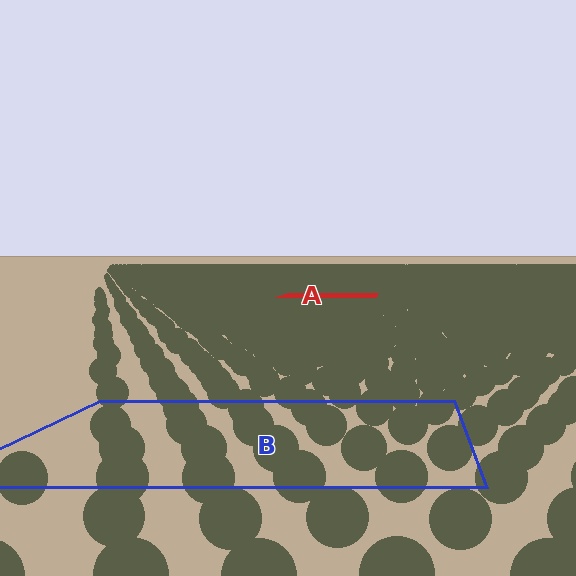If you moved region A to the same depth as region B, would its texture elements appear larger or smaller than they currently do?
They would appear larger. At a closer depth, the same texture elements are projected at a bigger on-screen size.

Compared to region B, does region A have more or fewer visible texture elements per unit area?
Region A has more texture elements per unit area — they are packed more densely because it is farther away.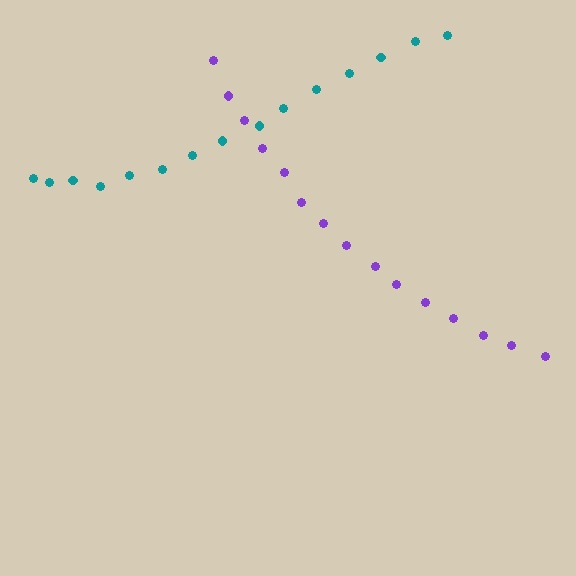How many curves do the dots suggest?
There are 2 distinct paths.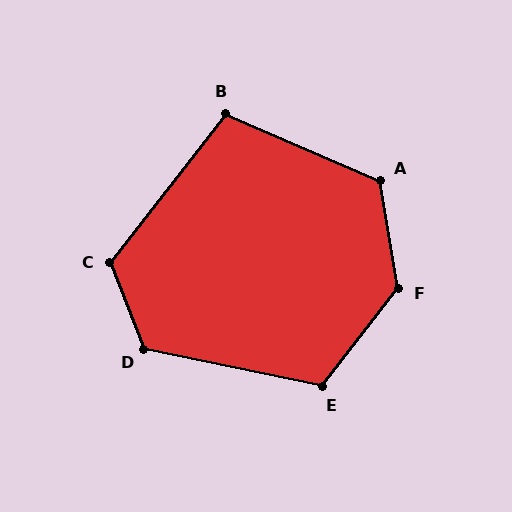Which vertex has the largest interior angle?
F, at approximately 133 degrees.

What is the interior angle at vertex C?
Approximately 121 degrees (obtuse).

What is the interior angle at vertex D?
Approximately 123 degrees (obtuse).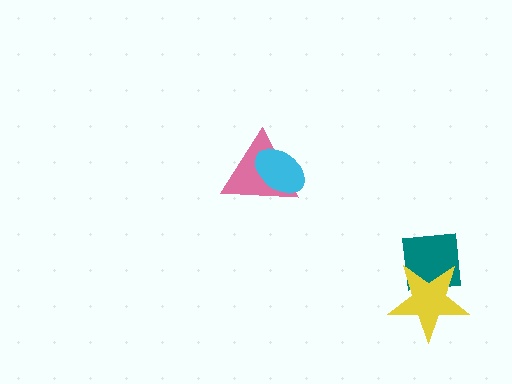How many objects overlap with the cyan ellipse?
1 object overlaps with the cyan ellipse.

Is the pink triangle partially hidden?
Yes, it is partially covered by another shape.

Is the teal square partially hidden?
Yes, it is partially covered by another shape.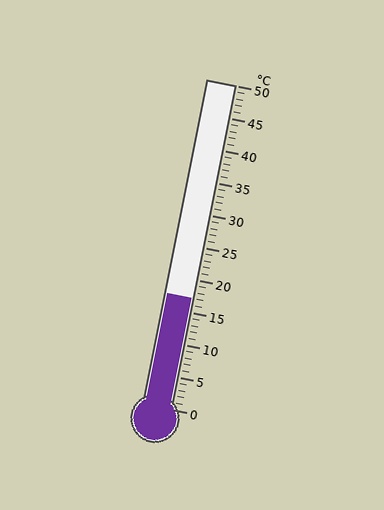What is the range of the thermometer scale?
The thermometer scale ranges from 0°C to 50°C.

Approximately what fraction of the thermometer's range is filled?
The thermometer is filled to approximately 35% of its range.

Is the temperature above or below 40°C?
The temperature is below 40°C.